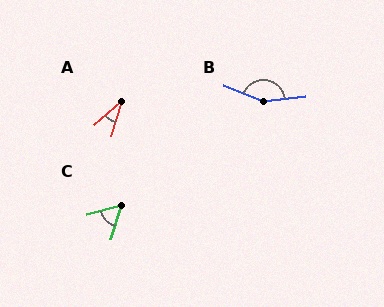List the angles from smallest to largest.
A (32°), C (58°), B (149°).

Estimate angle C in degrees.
Approximately 58 degrees.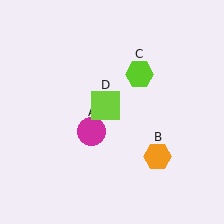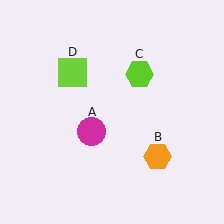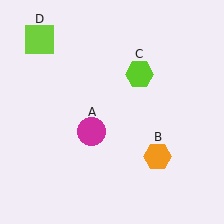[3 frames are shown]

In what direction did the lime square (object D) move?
The lime square (object D) moved up and to the left.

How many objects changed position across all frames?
1 object changed position: lime square (object D).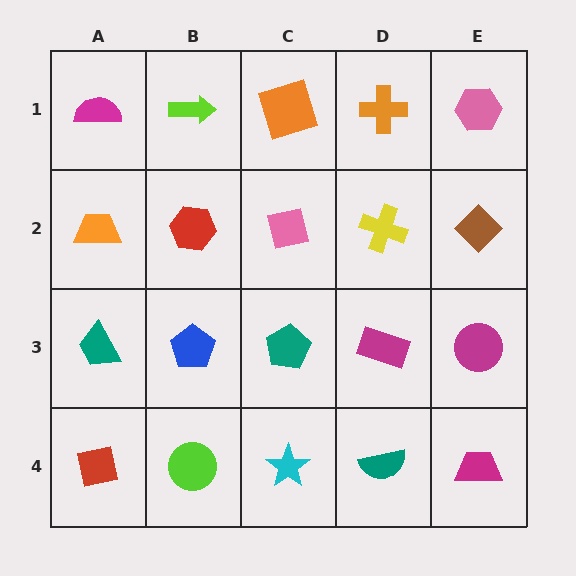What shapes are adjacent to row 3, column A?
An orange trapezoid (row 2, column A), a red square (row 4, column A), a blue pentagon (row 3, column B).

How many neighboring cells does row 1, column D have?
3.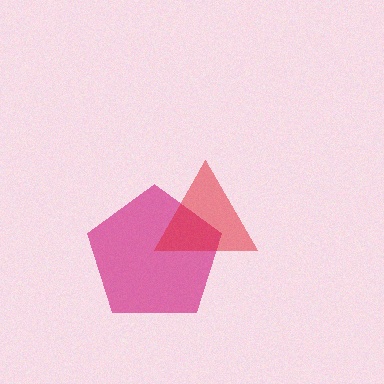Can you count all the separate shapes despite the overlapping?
Yes, there are 2 separate shapes.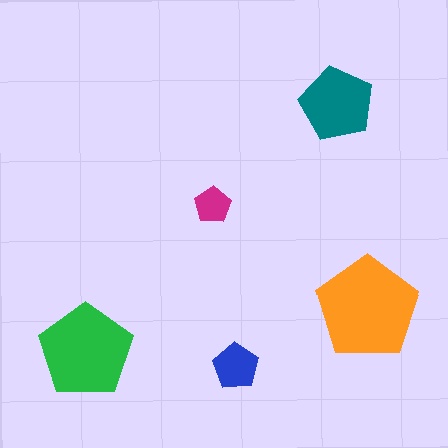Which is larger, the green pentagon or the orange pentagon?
The orange one.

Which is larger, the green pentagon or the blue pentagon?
The green one.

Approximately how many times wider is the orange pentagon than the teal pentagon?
About 1.5 times wider.